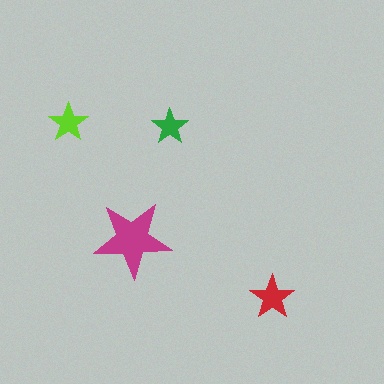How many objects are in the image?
There are 4 objects in the image.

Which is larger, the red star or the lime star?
The red one.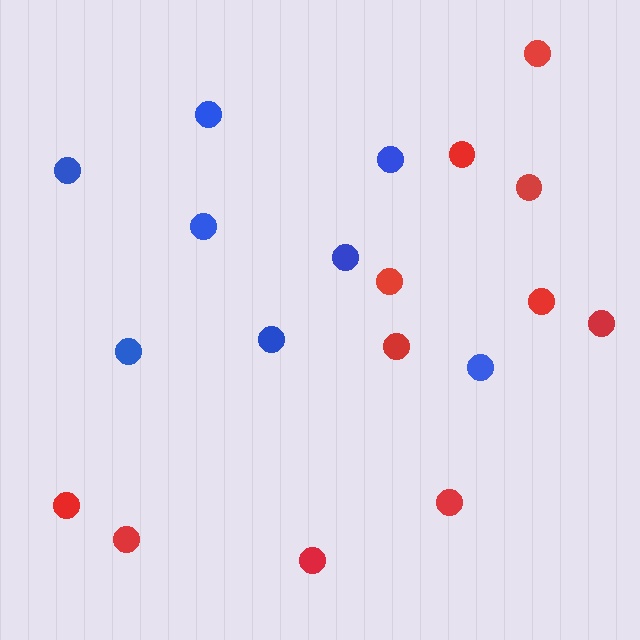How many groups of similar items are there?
There are 2 groups: one group of blue circles (8) and one group of red circles (11).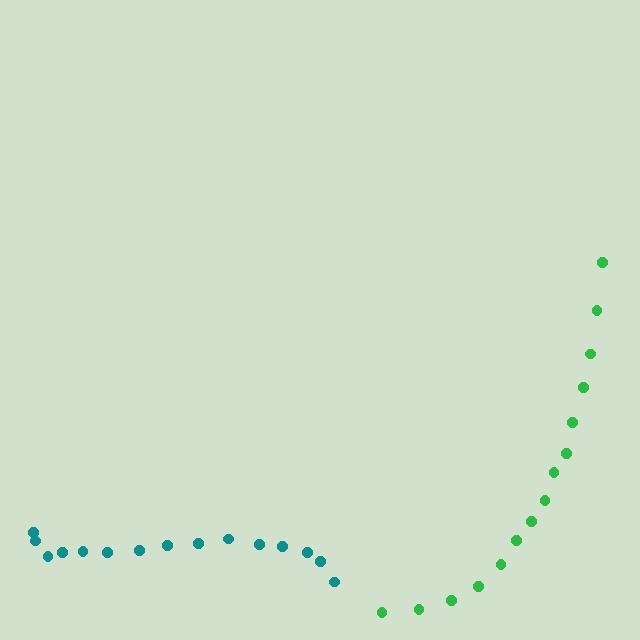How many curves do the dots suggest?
There are 2 distinct paths.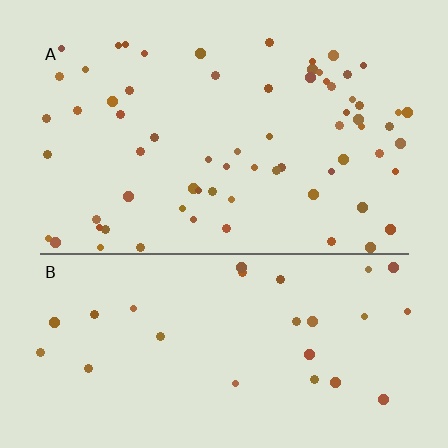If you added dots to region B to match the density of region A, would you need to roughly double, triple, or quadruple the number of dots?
Approximately double.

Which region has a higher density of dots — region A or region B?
A (the top).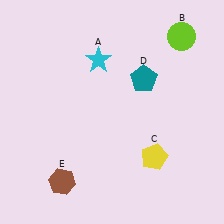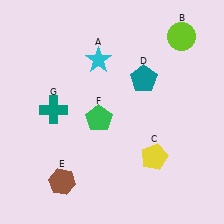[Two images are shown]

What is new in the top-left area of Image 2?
A teal cross (G) was added in the top-left area of Image 2.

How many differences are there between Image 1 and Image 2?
There are 2 differences between the two images.